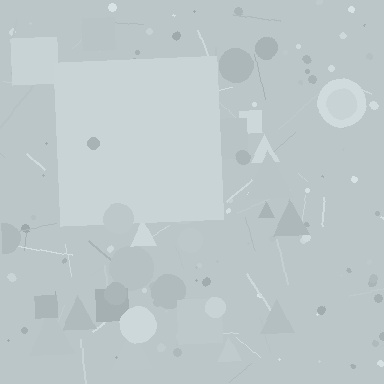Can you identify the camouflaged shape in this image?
The camouflaged shape is a square.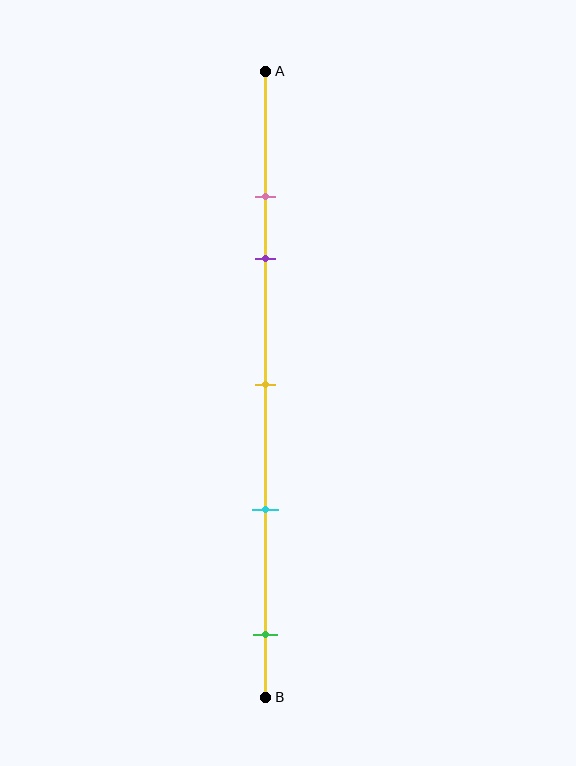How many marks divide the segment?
There are 5 marks dividing the segment.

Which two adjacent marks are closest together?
The pink and purple marks are the closest adjacent pair.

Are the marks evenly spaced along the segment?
No, the marks are not evenly spaced.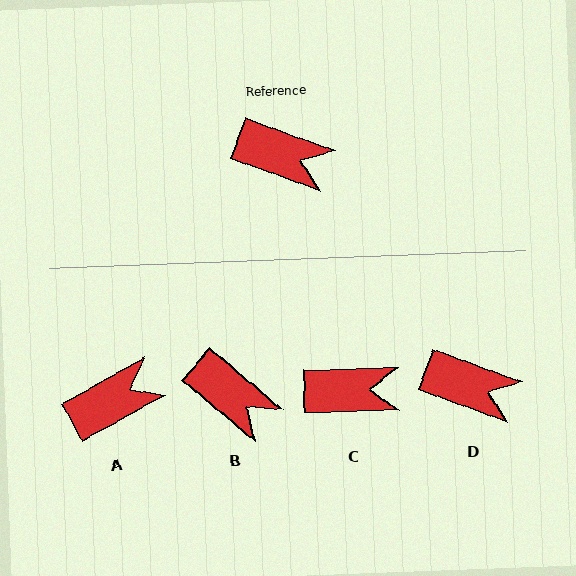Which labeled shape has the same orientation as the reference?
D.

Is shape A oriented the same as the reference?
No, it is off by about 49 degrees.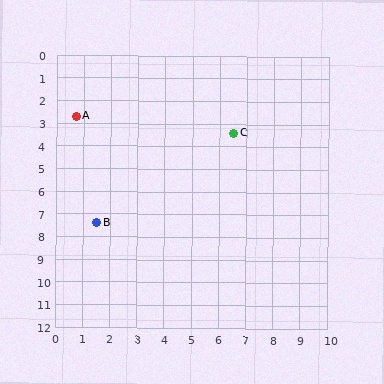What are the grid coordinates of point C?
Point C is at approximately (6.5, 3.4).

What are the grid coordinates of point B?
Point B is at approximately (1.5, 7.4).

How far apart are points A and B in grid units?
Points A and B are about 4.8 grid units apart.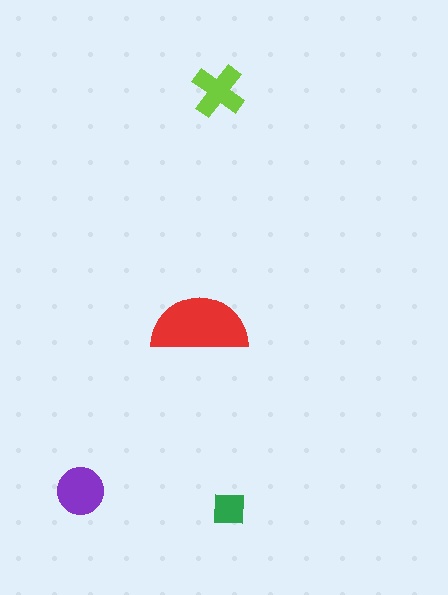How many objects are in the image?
There are 4 objects in the image.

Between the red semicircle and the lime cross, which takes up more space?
The red semicircle.